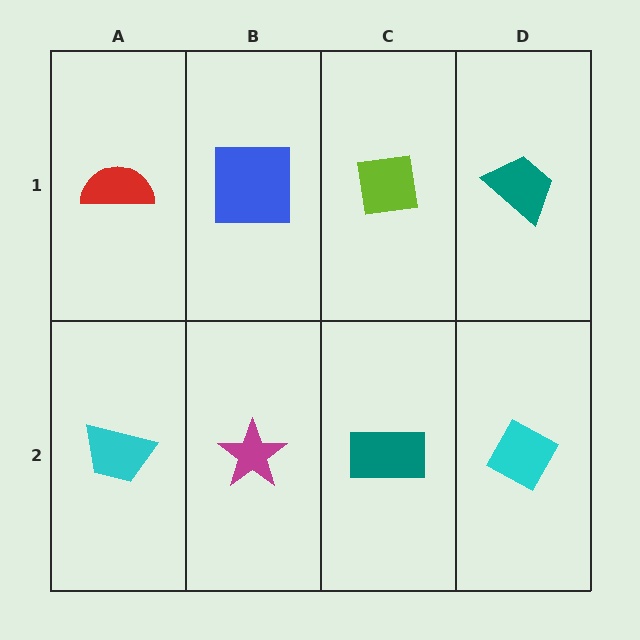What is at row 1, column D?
A teal trapezoid.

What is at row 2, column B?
A magenta star.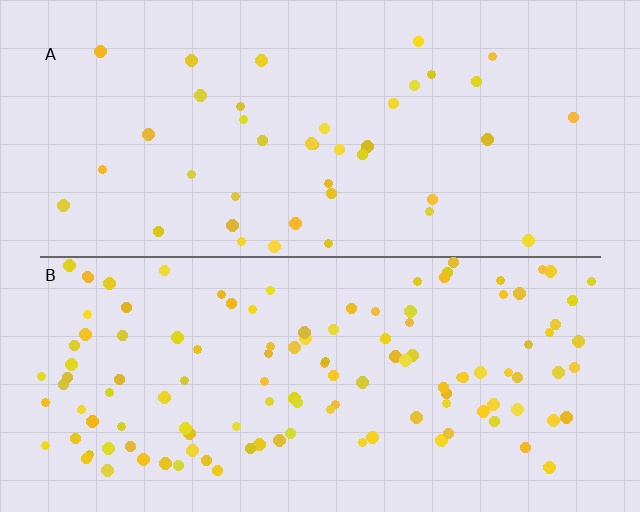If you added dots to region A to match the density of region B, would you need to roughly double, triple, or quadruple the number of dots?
Approximately triple.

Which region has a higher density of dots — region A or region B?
B (the bottom).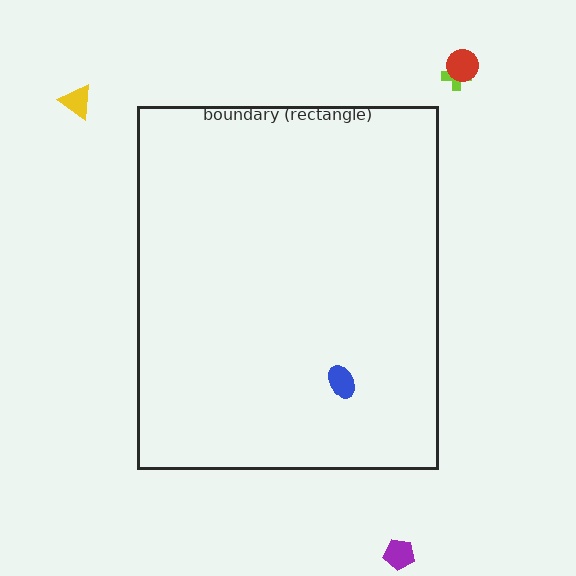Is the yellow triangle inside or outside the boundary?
Outside.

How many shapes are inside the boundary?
1 inside, 4 outside.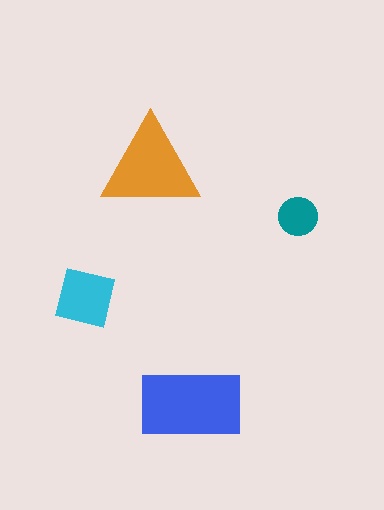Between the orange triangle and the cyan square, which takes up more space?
The orange triangle.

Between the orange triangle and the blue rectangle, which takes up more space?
The blue rectangle.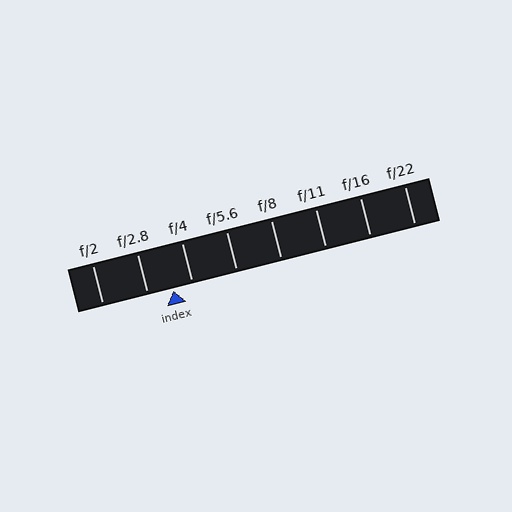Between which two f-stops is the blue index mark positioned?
The index mark is between f/2.8 and f/4.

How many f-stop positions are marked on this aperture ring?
There are 8 f-stop positions marked.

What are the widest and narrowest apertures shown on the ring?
The widest aperture shown is f/2 and the narrowest is f/22.